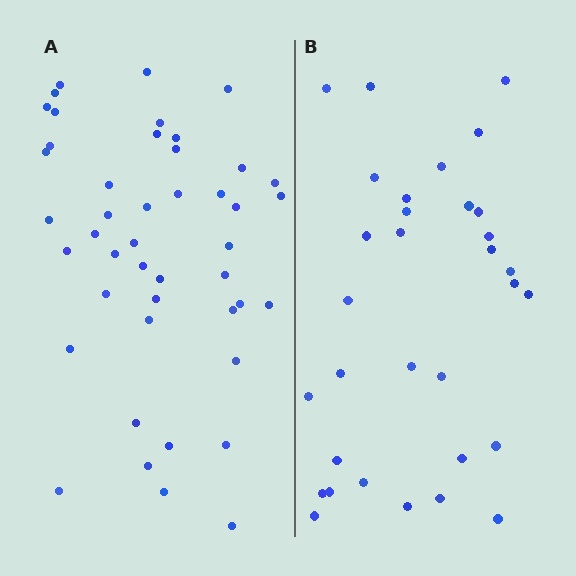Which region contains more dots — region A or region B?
Region A (the left region) has more dots.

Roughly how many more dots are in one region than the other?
Region A has approximately 15 more dots than region B.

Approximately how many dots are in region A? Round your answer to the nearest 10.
About 40 dots. (The exact count is 45, which rounds to 40.)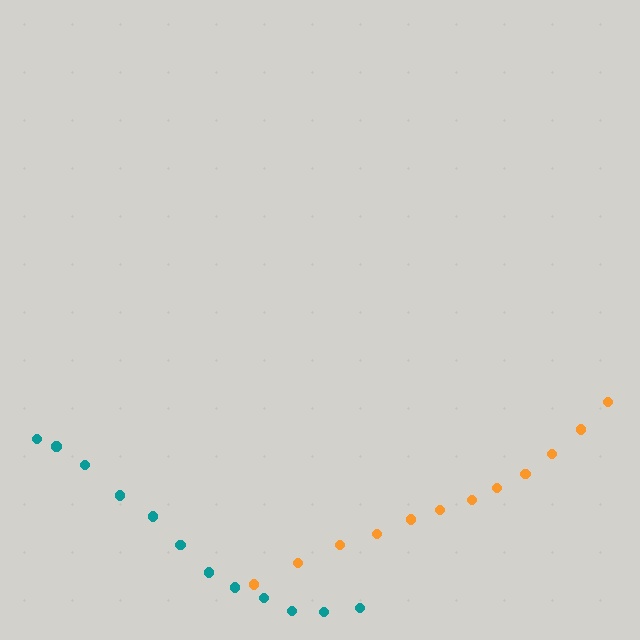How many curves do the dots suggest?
There are 2 distinct paths.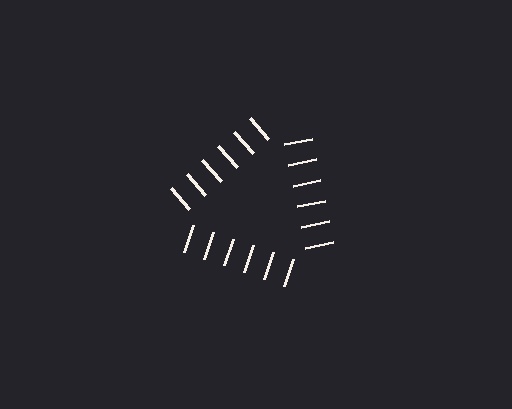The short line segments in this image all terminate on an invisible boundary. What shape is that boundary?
An illusory triangle — the line segments terminate on its edges but no continuous stroke is drawn.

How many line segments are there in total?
18 — 6 along each of the 3 edges.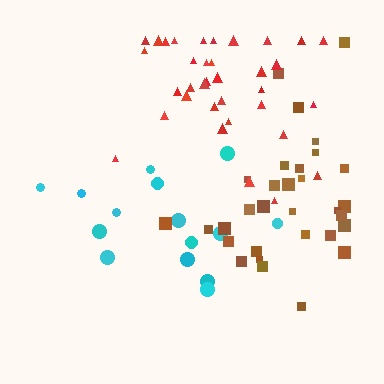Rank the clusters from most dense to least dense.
brown, red, cyan.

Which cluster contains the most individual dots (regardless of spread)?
Red (35).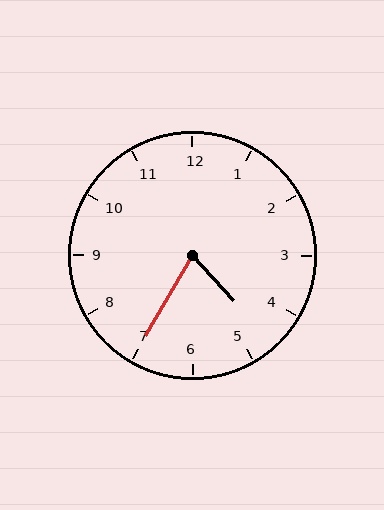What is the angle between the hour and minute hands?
Approximately 72 degrees.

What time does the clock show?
4:35.